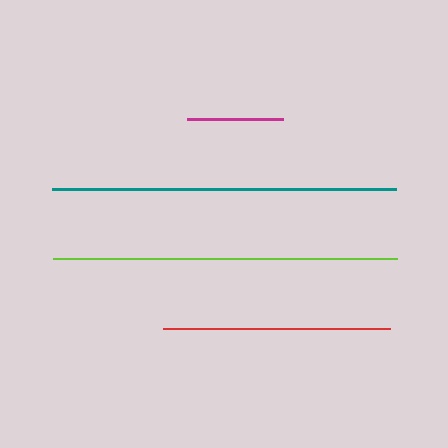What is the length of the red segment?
The red segment is approximately 226 pixels long.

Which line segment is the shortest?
The magenta line is the shortest at approximately 95 pixels.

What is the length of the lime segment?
The lime segment is approximately 344 pixels long.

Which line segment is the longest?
The teal line is the longest at approximately 344 pixels.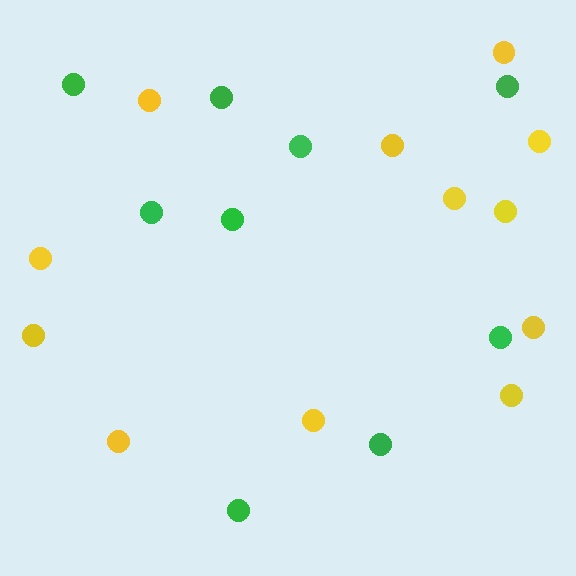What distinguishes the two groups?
There are 2 groups: one group of yellow circles (12) and one group of green circles (9).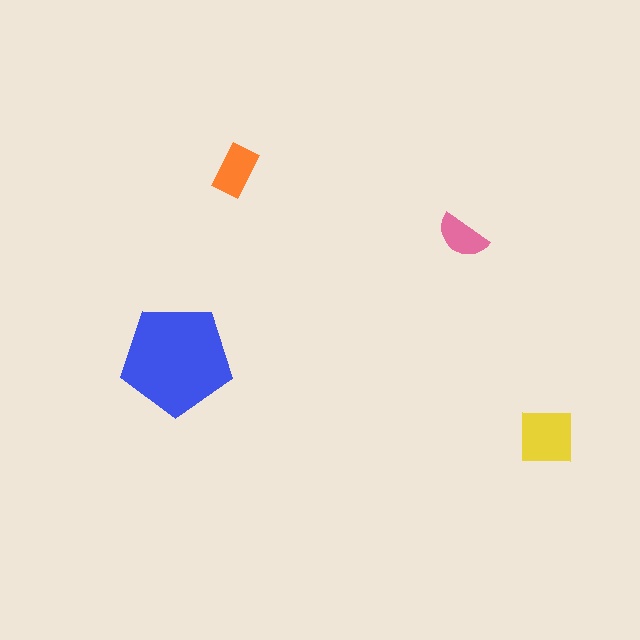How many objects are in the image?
There are 4 objects in the image.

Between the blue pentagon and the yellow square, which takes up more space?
The blue pentagon.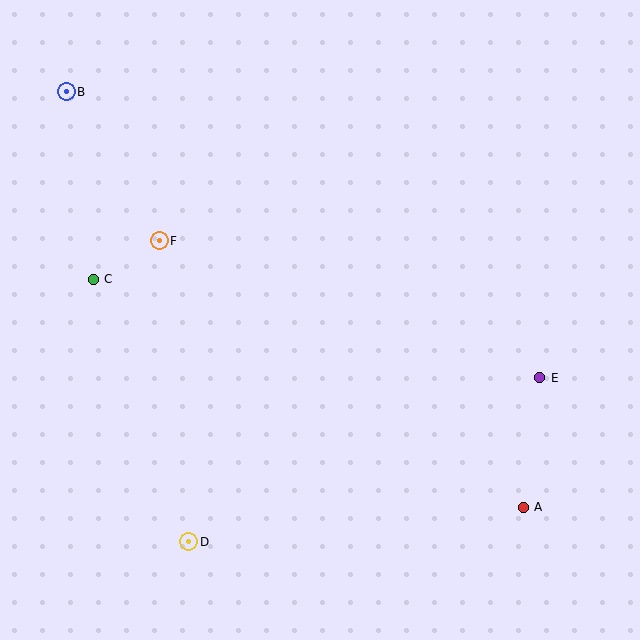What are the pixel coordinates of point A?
Point A is at (523, 507).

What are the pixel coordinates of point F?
Point F is at (159, 241).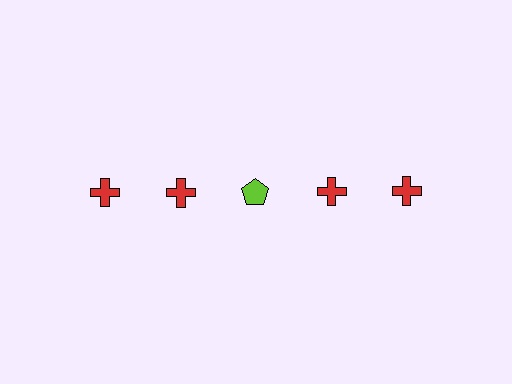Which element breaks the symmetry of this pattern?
The lime pentagon in the top row, center column breaks the symmetry. All other shapes are red crosses.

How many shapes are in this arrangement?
There are 5 shapes arranged in a grid pattern.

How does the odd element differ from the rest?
It differs in both color (lime instead of red) and shape (pentagon instead of cross).